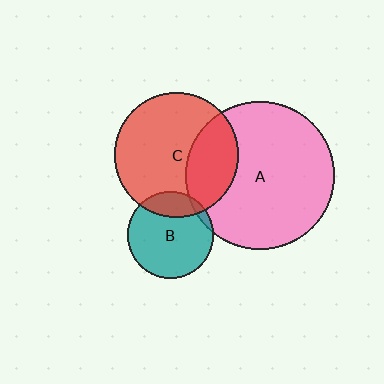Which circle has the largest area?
Circle A (pink).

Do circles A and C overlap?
Yes.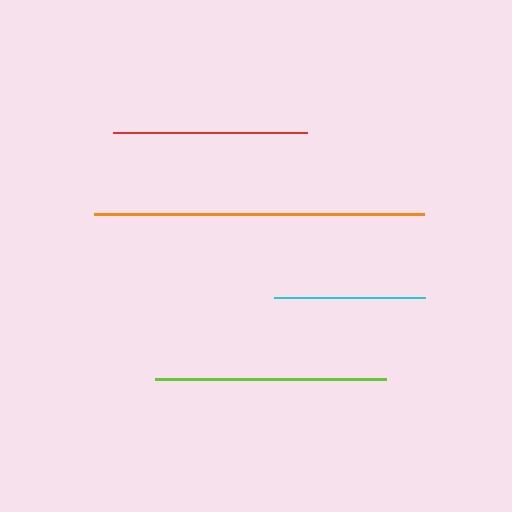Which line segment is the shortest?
The cyan line is the shortest at approximately 151 pixels.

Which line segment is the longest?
The orange line is the longest at approximately 330 pixels.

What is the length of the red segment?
The red segment is approximately 194 pixels long.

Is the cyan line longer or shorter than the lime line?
The lime line is longer than the cyan line.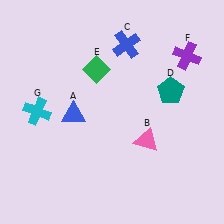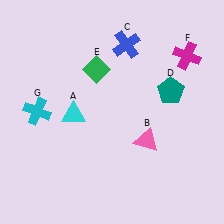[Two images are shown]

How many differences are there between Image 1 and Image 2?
There are 2 differences between the two images.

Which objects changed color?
A changed from blue to cyan. F changed from purple to magenta.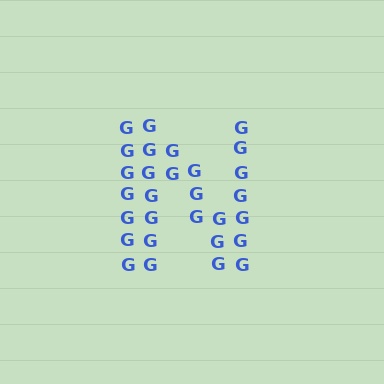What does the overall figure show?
The overall figure shows the letter N.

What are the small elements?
The small elements are letter G's.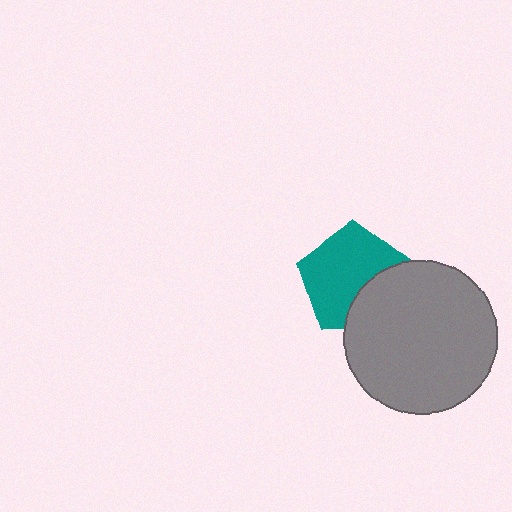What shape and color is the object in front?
The object in front is a gray circle.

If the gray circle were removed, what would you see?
You would see the complete teal pentagon.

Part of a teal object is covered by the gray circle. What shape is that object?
It is a pentagon.